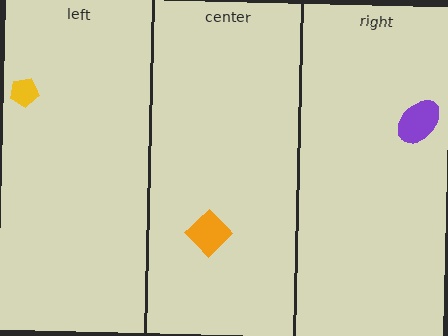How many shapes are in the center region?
1.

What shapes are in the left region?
The yellow pentagon.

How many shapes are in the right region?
1.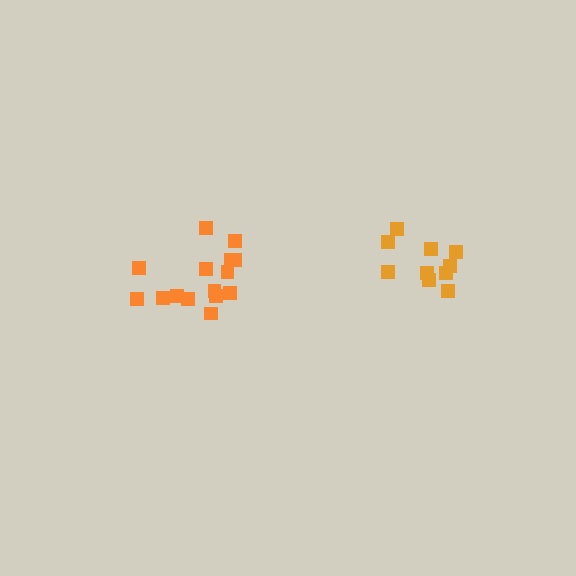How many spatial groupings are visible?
There are 2 spatial groupings.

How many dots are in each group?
Group 1: 10 dots, Group 2: 15 dots (25 total).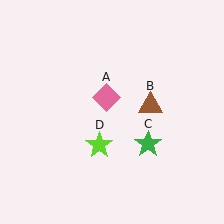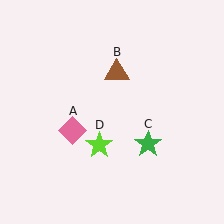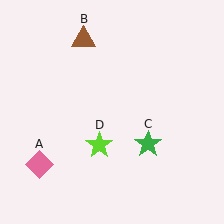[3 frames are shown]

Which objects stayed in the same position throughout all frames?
Green star (object C) and lime star (object D) remained stationary.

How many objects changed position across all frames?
2 objects changed position: pink diamond (object A), brown triangle (object B).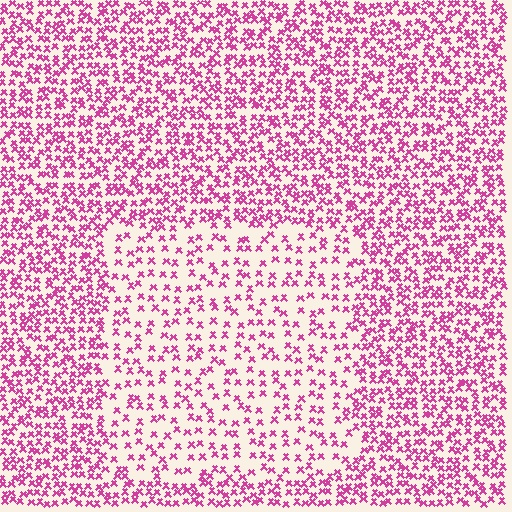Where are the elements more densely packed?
The elements are more densely packed outside the rectangle boundary.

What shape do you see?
I see a rectangle.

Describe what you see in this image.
The image contains small magenta elements arranged at two different densities. A rectangle-shaped region is visible where the elements are less densely packed than the surrounding area.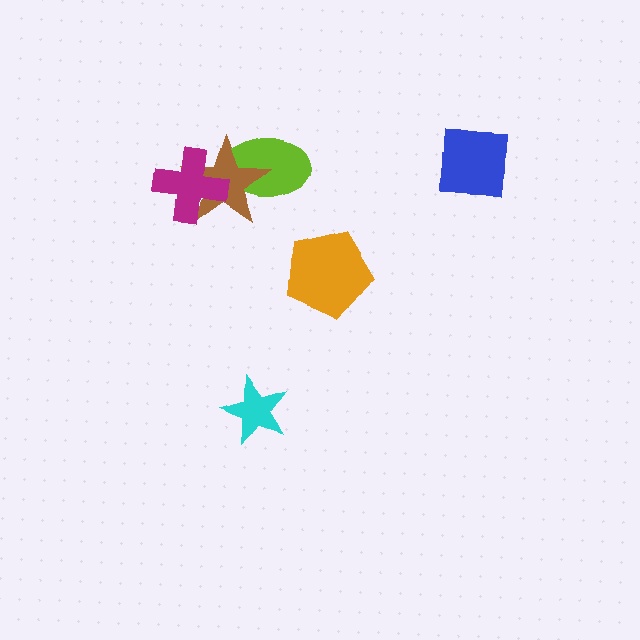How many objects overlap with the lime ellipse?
1 object overlaps with the lime ellipse.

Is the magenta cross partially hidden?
No, no other shape covers it.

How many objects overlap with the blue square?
0 objects overlap with the blue square.